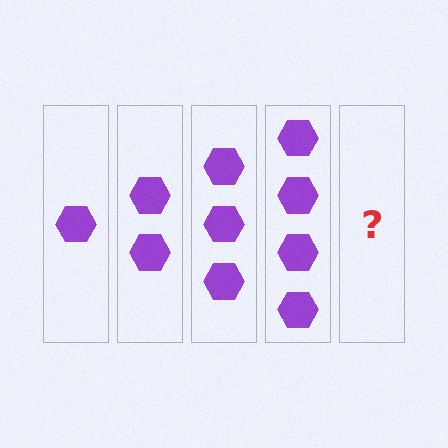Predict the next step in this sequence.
The next step is 5 hexagons.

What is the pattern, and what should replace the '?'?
The pattern is that each step adds one more hexagon. The '?' should be 5 hexagons.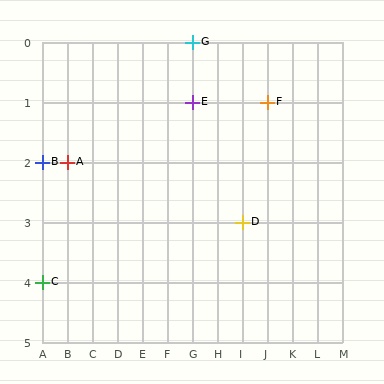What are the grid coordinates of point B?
Point B is at grid coordinates (A, 2).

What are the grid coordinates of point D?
Point D is at grid coordinates (I, 3).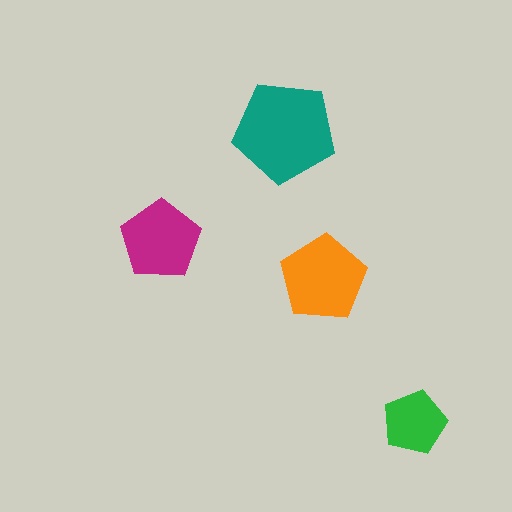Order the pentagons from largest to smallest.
the teal one, the orange one, the magenta one, the green one.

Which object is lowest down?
The green pentagon is bottommost.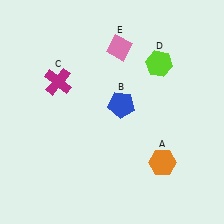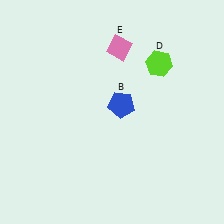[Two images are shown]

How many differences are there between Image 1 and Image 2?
There are 2 differences between the two images.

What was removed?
The magenta cross (C), the orange hexagon (A) were removed in Image 2.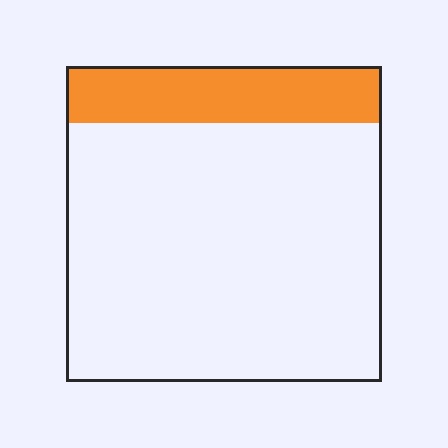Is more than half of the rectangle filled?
No.